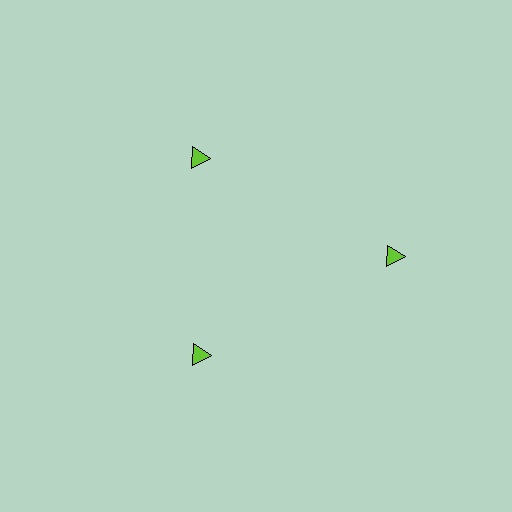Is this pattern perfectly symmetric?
No. The 3 lime triangles are arranged in a ring, but one element near the 3 o'clock position is pushed outward from the center, breaking the 3-fold rotational symmetry.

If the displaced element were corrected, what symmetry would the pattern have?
It would have 3-fold rotational symmetry — the pattern would map onto itself every 120 degrees.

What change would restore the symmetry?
The symmetry would be restored by moving it inward, back onto the ring so that all 3 triangles sit at equal angles and equal distance from the center.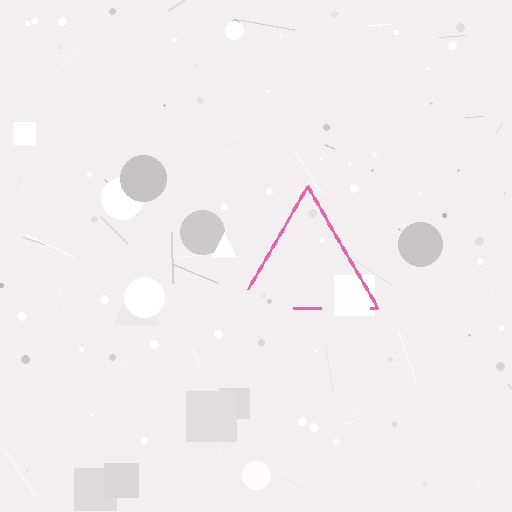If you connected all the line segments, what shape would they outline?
They would outline a triangle.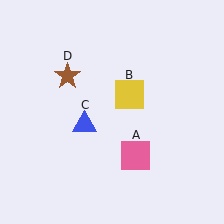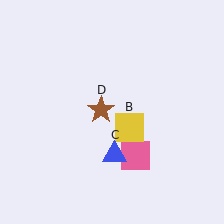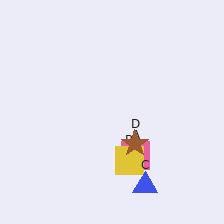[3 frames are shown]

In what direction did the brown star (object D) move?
The brown star (object D) moved down and to the right.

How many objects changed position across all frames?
3 objects changed position: yellow square (object B), blue triangle (object C), brown star (object D).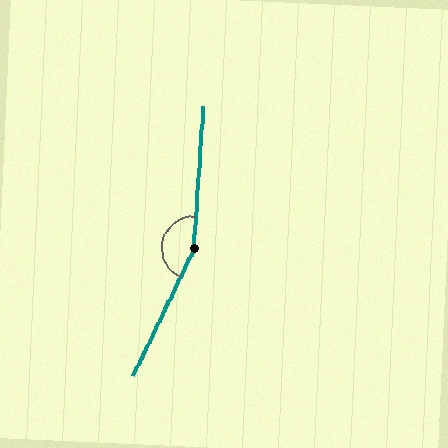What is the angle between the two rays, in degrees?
Approximately 158 degrees.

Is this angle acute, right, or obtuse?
It is obtuse.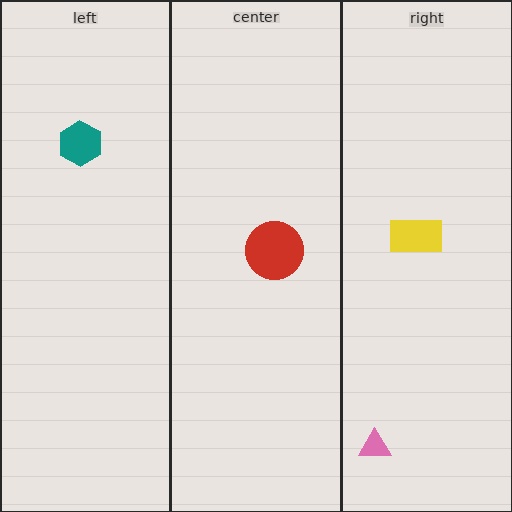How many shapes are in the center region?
1.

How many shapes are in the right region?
2.